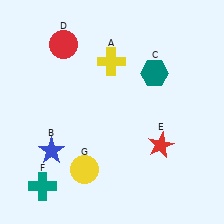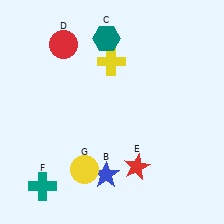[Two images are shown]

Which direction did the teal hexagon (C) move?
The teal hexagon (C) moved left.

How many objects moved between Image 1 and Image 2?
3 objects moved between the two images.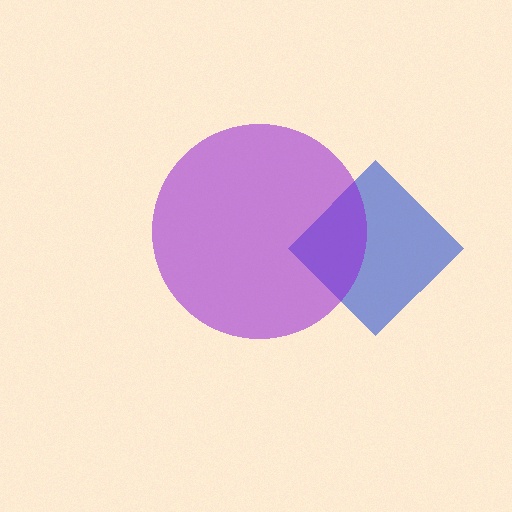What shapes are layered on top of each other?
The layered shapes are: a blue diamond, a purple circle.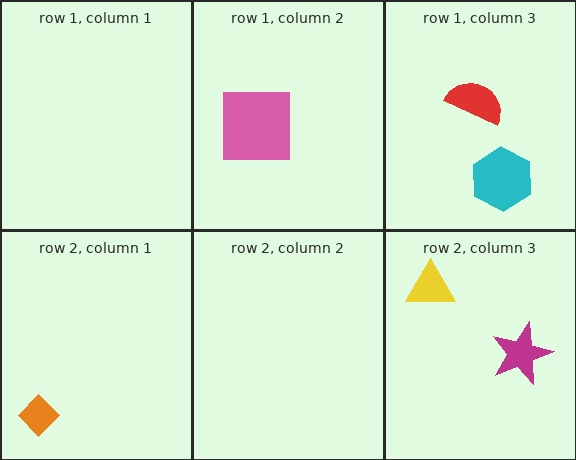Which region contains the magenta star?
The row 2, column 3 region.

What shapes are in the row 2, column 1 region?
The orange diamond.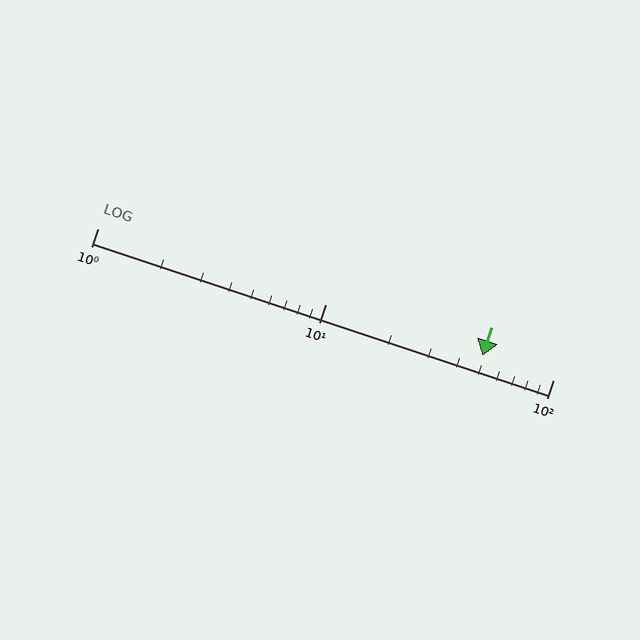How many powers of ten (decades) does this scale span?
The scale spans 2 decades, from 1 to 100.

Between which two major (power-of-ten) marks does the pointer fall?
The pointer is between 10 and 100.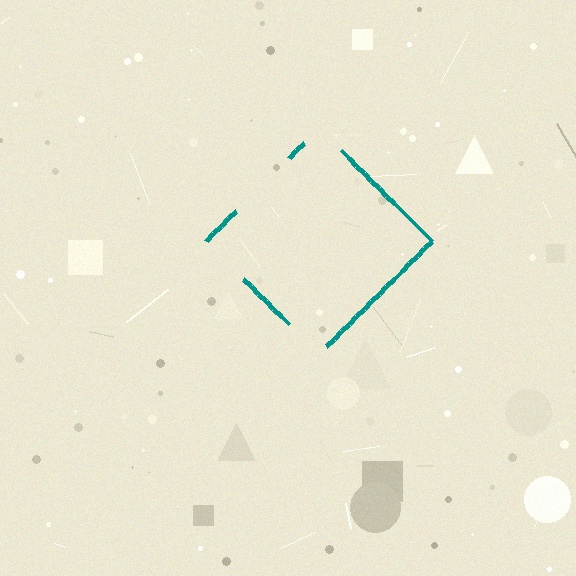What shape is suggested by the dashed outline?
The dashed outline suggests a diamond.